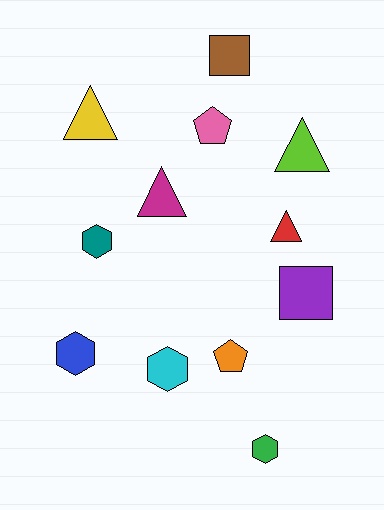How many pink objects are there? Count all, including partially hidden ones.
There is 1 pink object.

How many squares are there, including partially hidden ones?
There are 2 squares.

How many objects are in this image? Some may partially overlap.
There are 12 objects.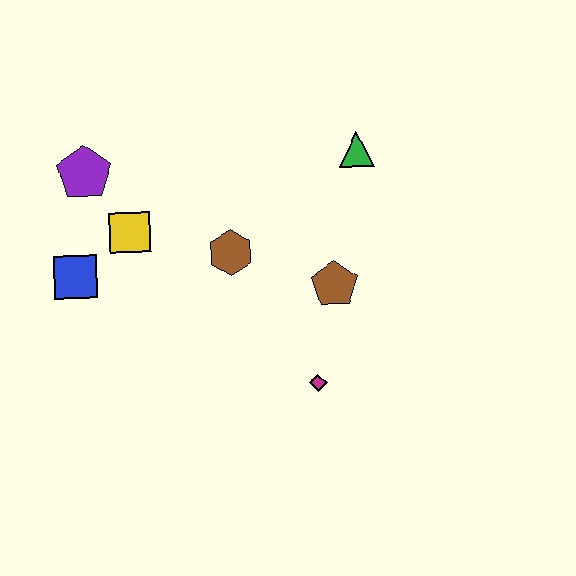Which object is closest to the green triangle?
The brown pentagon is closest to the green triangle.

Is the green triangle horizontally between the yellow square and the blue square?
No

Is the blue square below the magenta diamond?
No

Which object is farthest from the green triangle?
The blue square is farthest from the green triangle.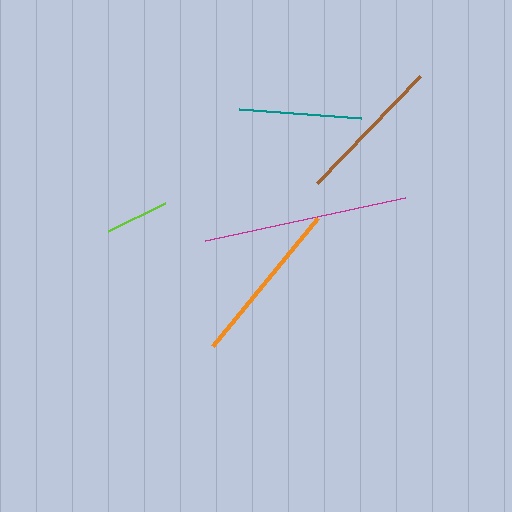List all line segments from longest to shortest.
From longest to shortest: magenta, orange, brown, teal, lime.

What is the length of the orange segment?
The orange segment is approximately 164 pixels long.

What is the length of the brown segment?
The brown segment is approximately 149 pixels long.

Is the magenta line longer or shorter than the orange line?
The magenta line is longer than the orange line.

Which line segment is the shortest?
The lime line is the shortest at approximately 63 pixels.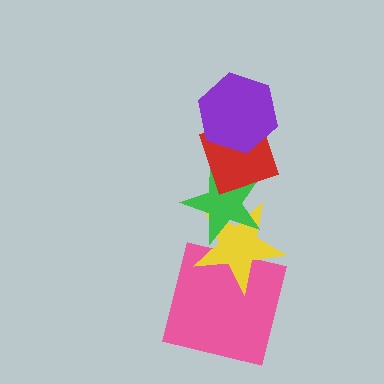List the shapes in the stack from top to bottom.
From top to bottom: the purple hexagon, the red diamond, the green star, the yellow star, the pink square.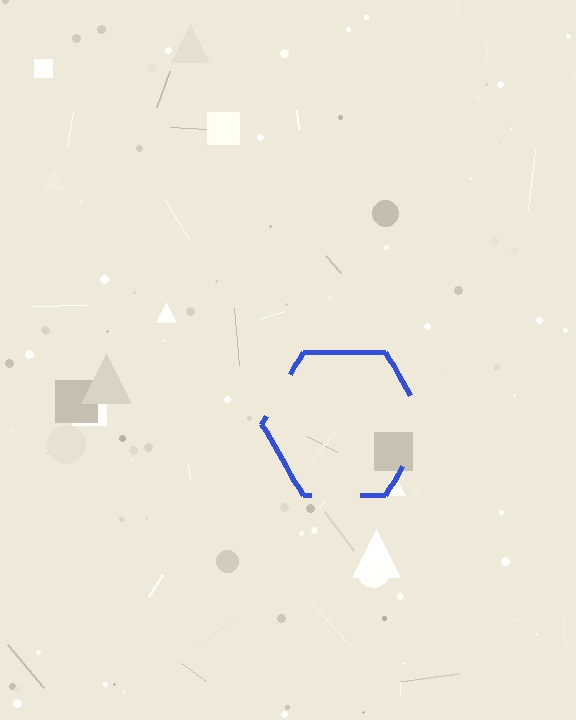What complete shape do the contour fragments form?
The contour fragments form a hexagon.